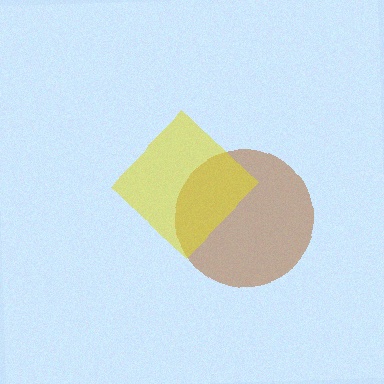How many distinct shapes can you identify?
There are 2 distinct shapes: a brown circle, a yellow diamond.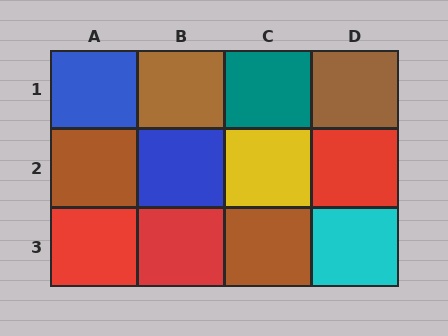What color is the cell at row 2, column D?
Red.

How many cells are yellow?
1 cell is yellow.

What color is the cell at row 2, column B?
Blue.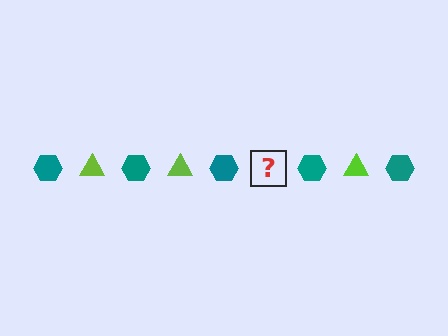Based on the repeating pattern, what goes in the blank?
The blank should be a lime triangle.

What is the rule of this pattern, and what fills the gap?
The rule is that the pattern alternates between teal hexagon and lime triangle. The gap should be filled with a lime triangle.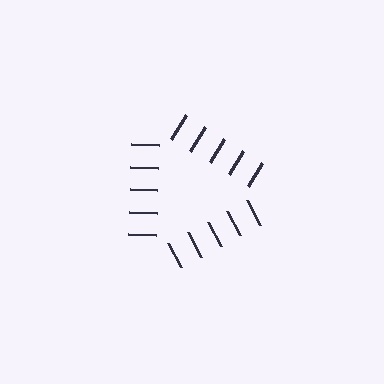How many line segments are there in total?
15 — 5 along each of the 3 edges.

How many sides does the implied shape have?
3 sides — the line-ends trace a triangle.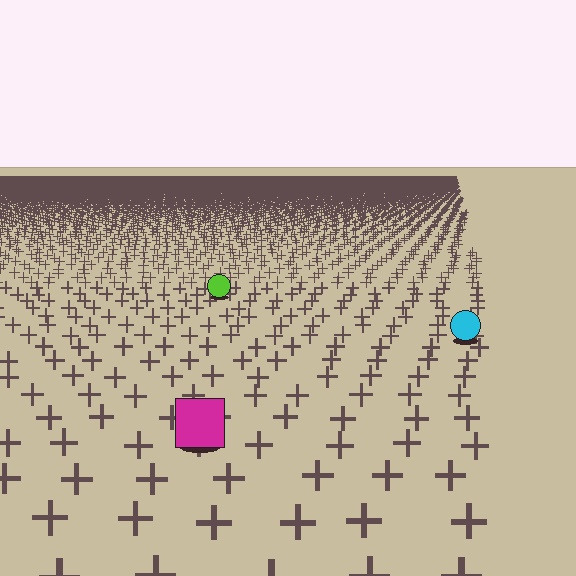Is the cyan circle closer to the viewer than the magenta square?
No. The magenta square is closer — you can tell from the texture gradient: the ground texture is coarser near it.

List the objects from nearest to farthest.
From nearest to farthest: the magenta square, the cyan circle, the lime circle.